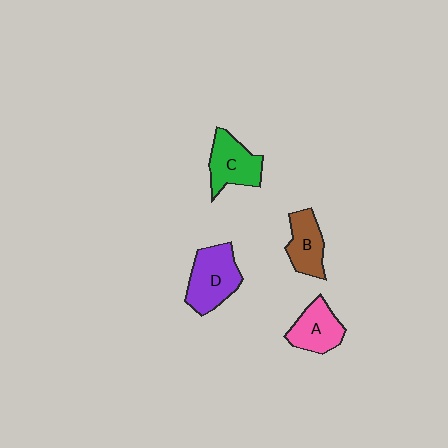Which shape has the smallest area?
Shape B (brown).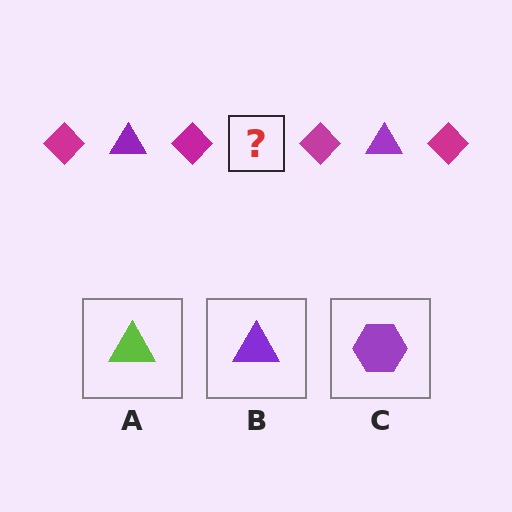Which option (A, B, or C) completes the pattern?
B.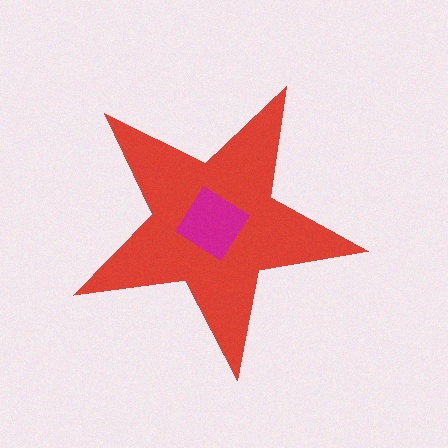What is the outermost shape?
The red star.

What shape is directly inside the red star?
The magenta diamond.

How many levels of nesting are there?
2.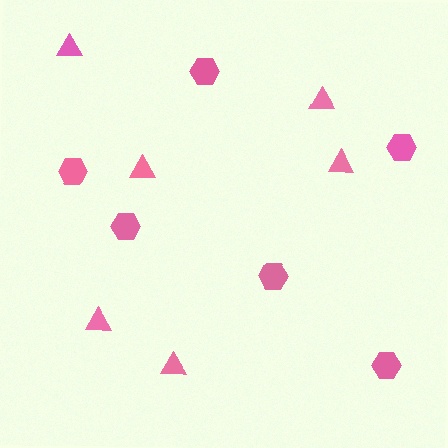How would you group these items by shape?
There are 2 groups: one group of triangles (6) and one group of hexagons (6).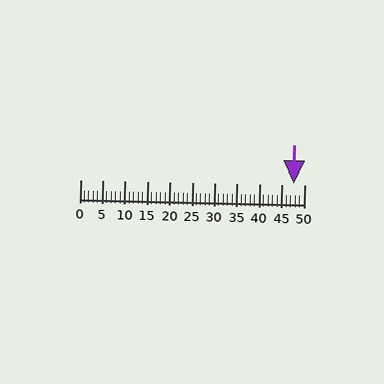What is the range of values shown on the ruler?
The ruler shows values from 0 to 50.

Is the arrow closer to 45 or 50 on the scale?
The arrow is closer to 50.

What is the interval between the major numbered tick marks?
The major tick marks are spaced 5 units apart.